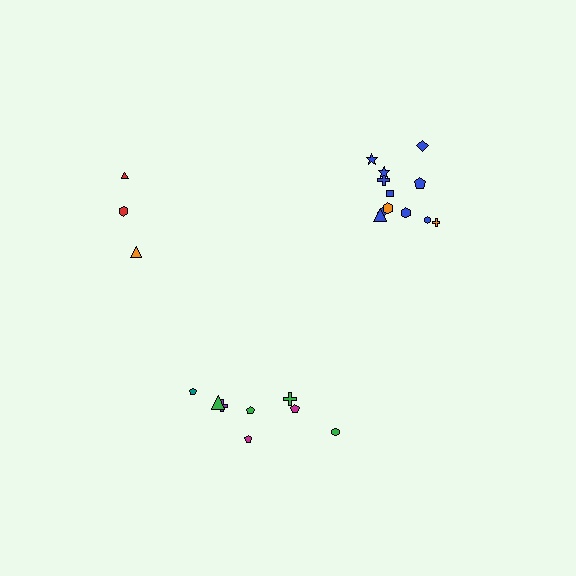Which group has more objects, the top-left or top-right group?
The top-right group.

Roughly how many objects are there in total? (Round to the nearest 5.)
Roughly 25 objects in total.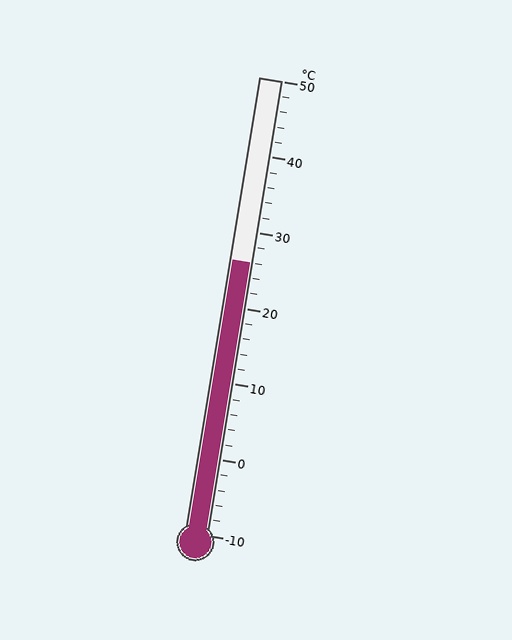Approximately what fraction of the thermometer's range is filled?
The thermometer is filled to approximately 60% of its range.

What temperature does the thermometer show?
The thermometer shows approximately 26°C.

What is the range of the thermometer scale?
The thermometer scale ranges from -10°C to 50°C.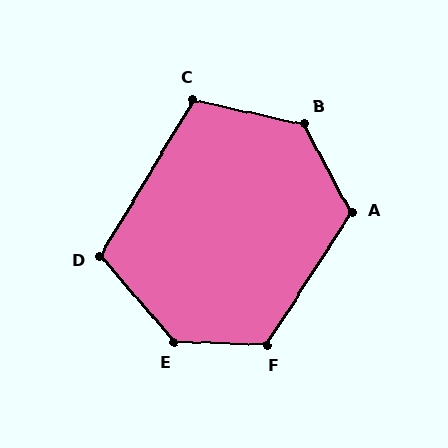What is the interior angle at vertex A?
Approximately 119 degrees (obtuse).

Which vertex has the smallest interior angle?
D, at approximately 108 degrees.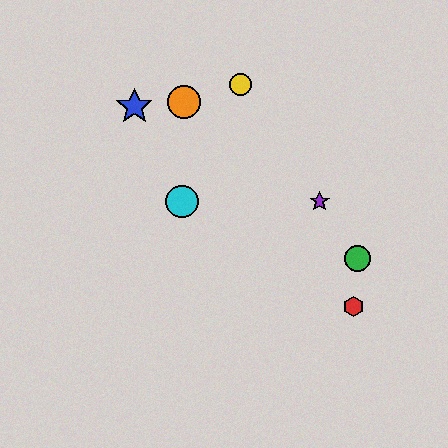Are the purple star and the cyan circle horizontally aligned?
Yes, both are at y≈202.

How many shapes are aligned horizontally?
2 shapes (the purple star, the cyan circle) are aligned horizontally.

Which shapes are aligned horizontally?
The purple star, the cyan circle are aligned horizontally.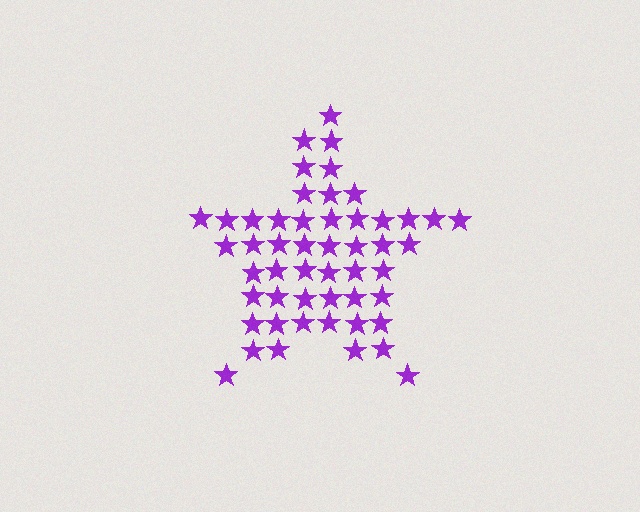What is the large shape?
The large shape is a star.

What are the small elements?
The small elements are stars.